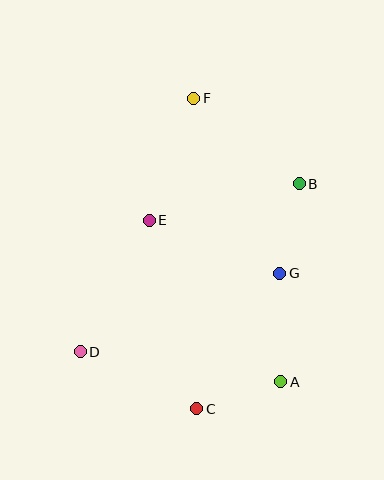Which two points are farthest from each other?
Points C and F are farthest from each other.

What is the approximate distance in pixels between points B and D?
The distance between B and D is approximately 276 pixels.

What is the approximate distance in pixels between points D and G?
The distance between D and G is approximately 214 pixels.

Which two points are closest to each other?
Points A and C are closest to each other.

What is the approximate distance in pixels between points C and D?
The distance between C and D is approximately 130 pixels.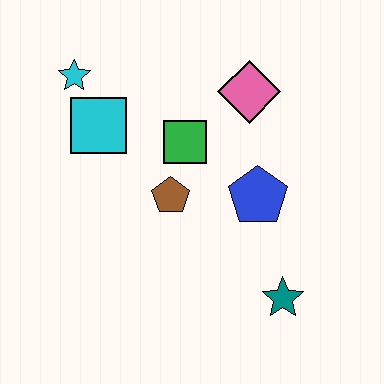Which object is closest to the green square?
The brown pentagon is closest to the green square.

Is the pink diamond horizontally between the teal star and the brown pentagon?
Yes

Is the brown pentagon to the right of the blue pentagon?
No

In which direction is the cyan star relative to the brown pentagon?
The cyan star is above the brown pentagon.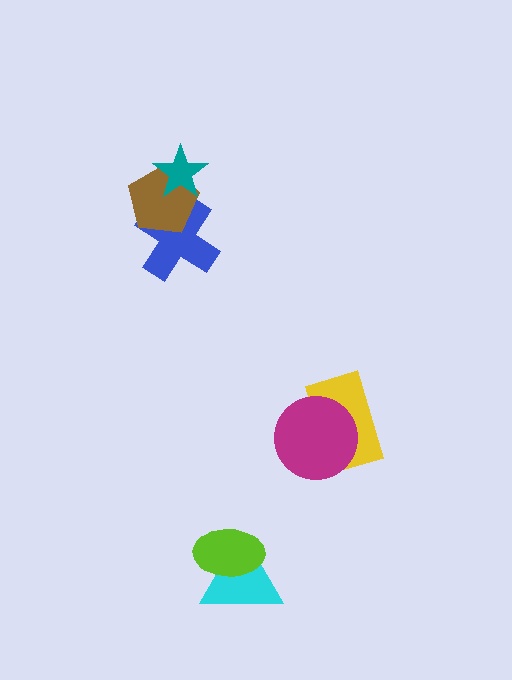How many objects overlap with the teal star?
1 object overlaps with the teal star.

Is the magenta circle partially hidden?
No, no other shape covers it.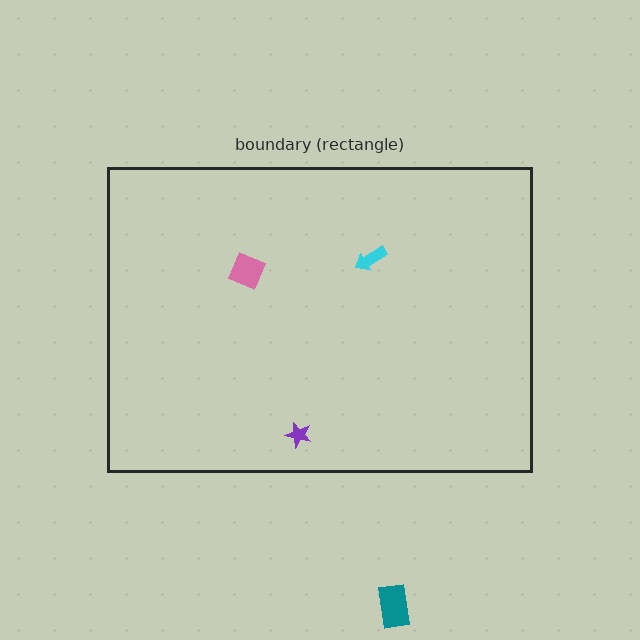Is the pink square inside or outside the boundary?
Inside.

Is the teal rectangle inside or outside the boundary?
Outside.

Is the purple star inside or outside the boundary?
Inside.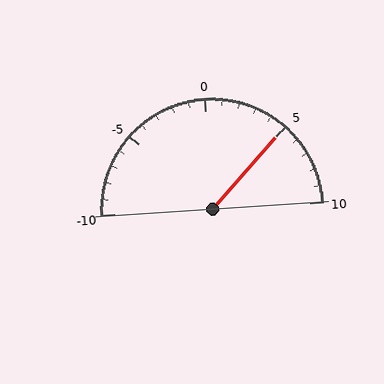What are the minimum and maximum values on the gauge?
The gauge ranges from -10 to 10.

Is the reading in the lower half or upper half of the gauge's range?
The reading is in the upper half of the range (-10 to 10).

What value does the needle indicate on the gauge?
The needle indicates approximately 5.